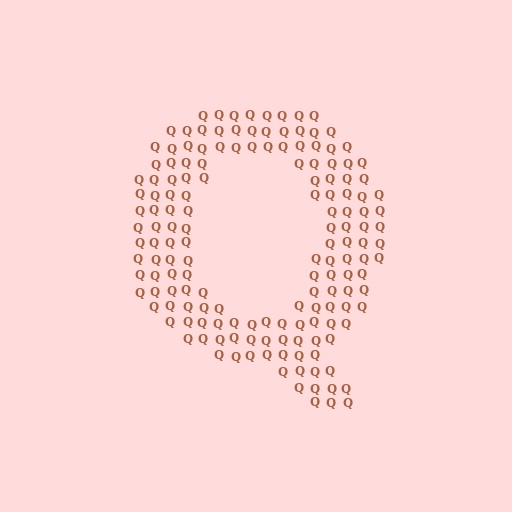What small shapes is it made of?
It is made of small letter Q's.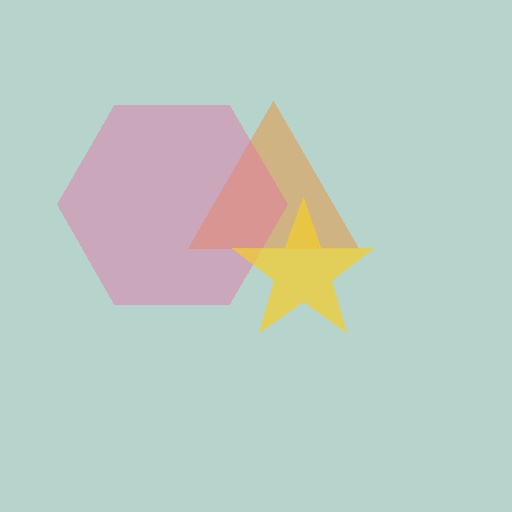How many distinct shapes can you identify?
There are 3 distinct shapes: an orange triangle, a pink hexagon, a yellow star.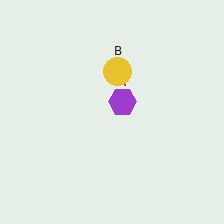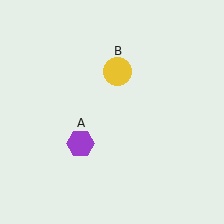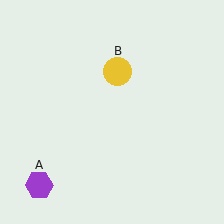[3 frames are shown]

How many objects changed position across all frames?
1 object changed position: purple hexagon (object A).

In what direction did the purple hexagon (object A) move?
The purple hexagon (object A) moved down and to the left.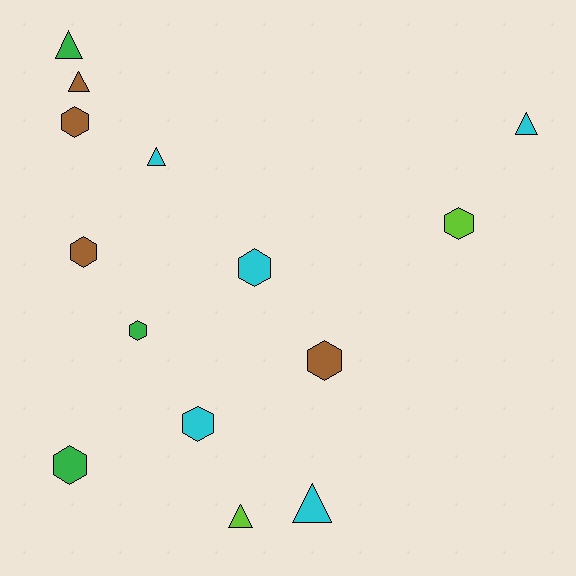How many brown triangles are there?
There is 1 brown triangle.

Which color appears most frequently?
Cyan, with 5 objects.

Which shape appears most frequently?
Hexagon, with 8 objects.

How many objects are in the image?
There are 14 objects.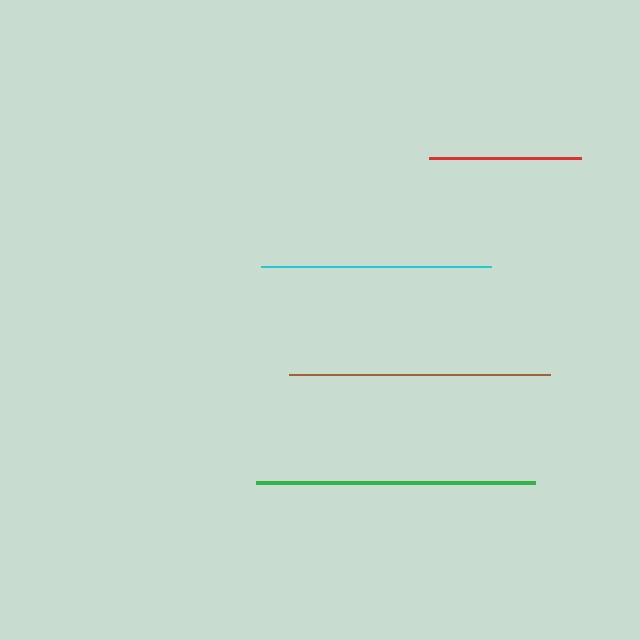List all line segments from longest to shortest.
From longest to shortest: green, brown, cyan, red.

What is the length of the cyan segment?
The cyan segment is approximately 230 pixels long.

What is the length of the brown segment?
The brown segment is approximately 261 pixels long.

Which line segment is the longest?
The green line is the longest at approximately 279 pixels.